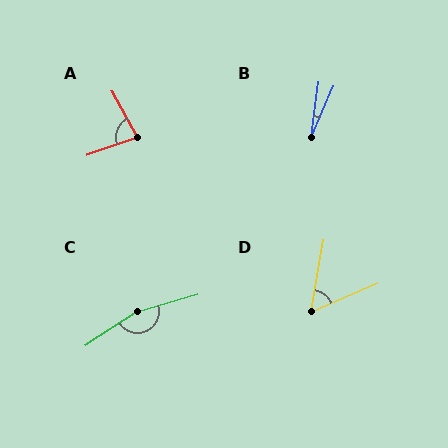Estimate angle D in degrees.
Approximately 57 degrees.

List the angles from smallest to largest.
B (16°), D (57°), A (81°), C (163°).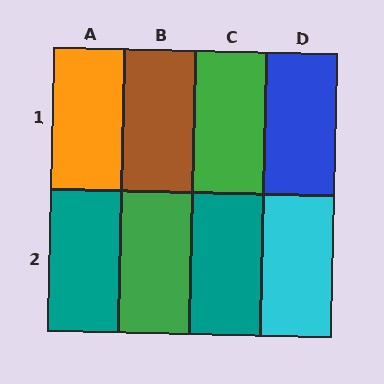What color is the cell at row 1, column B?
Brown.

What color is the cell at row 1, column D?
Blue.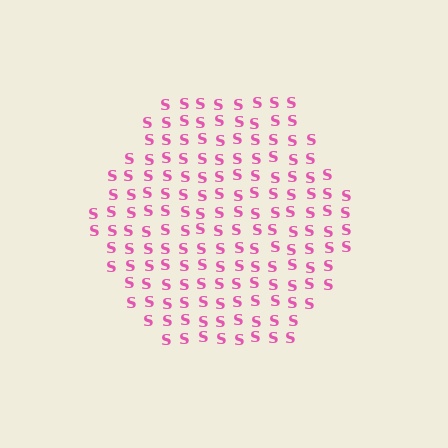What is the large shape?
The large shape is a hexagon.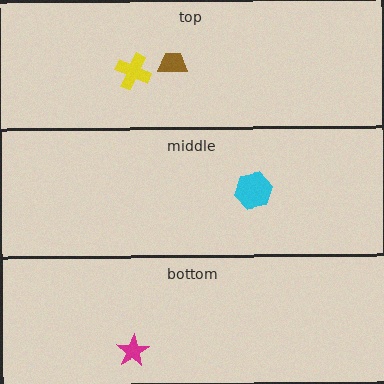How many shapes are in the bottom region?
1.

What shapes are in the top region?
The brown trapezoid, the yellow cross.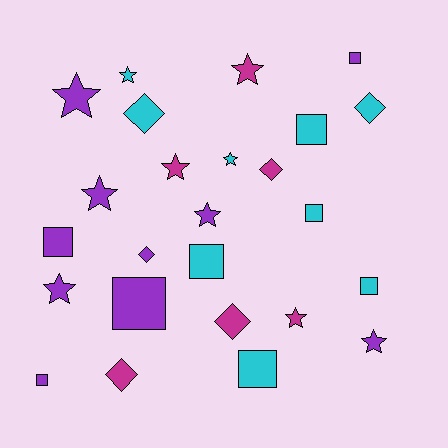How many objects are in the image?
There are 25 objects.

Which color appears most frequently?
Purple, with 10 objects.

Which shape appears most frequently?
Star, with 10 objects.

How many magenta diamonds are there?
There are 3 magenta diamonds.